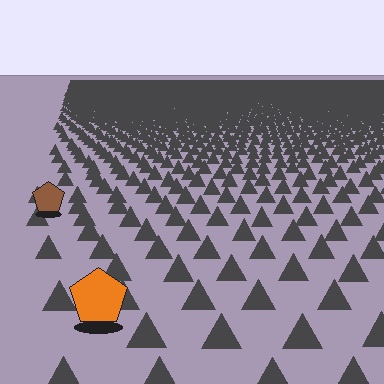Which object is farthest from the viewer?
The brown pentagon is farthest from the viewer. It appears smaller and the ground texture around it is denser.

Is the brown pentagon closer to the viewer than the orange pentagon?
No. The orange pentagon is closer — you can tell from the texture gradient: the ground texture is coarser near it.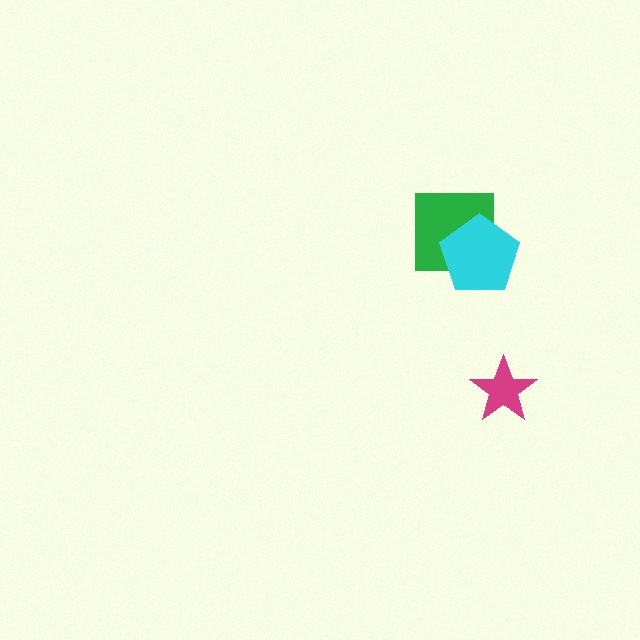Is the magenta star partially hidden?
No, no other shape covers it.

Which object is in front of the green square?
The cyan pentagon is in front of the green square.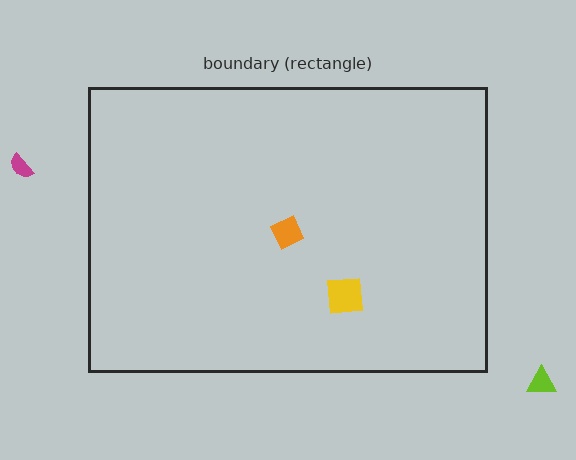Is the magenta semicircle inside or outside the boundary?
Outside.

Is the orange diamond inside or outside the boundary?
Inside.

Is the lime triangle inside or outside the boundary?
Outside.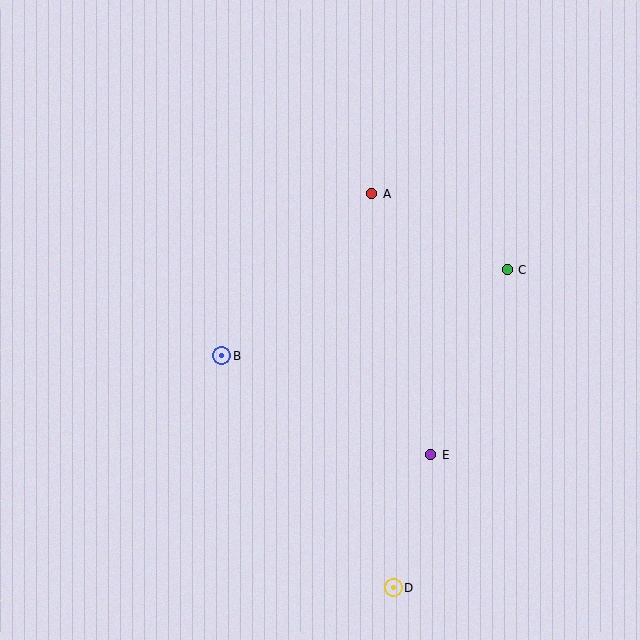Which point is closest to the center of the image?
Point B at (222, 356) is closest to the center.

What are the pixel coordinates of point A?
Point A is at (372, 194).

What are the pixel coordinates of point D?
Point D is at (393, 588).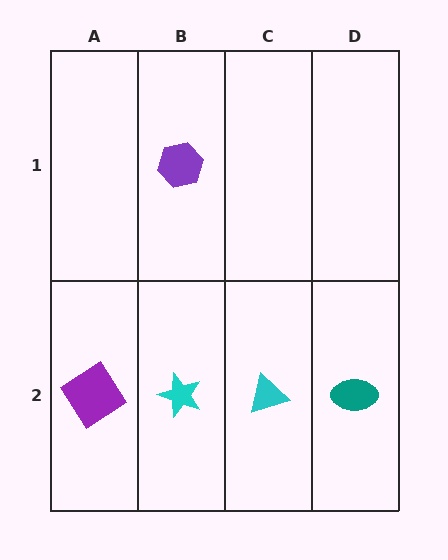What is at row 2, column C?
A cyan triangle.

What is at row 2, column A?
A purple diamond.